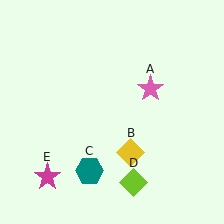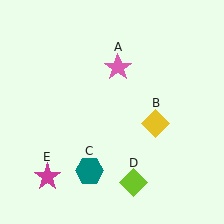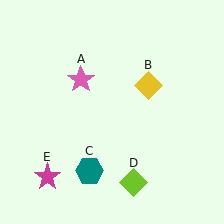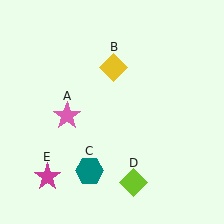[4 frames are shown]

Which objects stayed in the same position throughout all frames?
Teal hexagon (object C) and lime diamond (object D) and magenta star (object E) remained stationary.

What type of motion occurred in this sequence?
The pink star (object A), yellow diamond (object B) rotated counterclockwise around the center of the scene.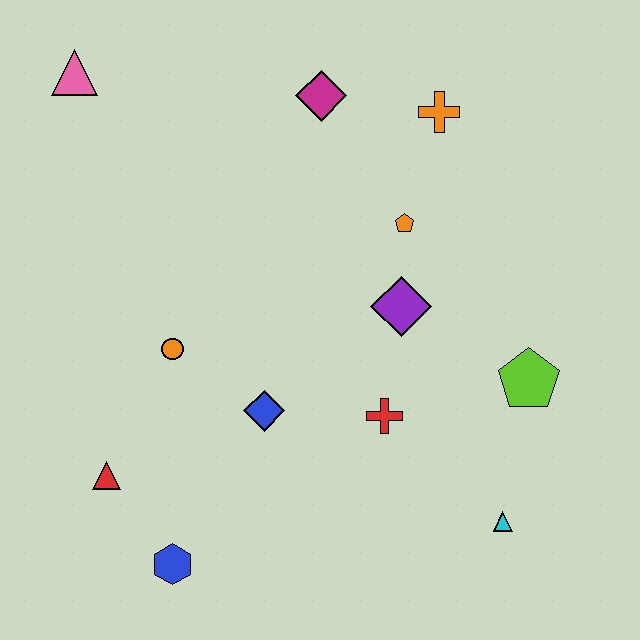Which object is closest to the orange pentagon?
The purple diamond is closest to the orange pentagon.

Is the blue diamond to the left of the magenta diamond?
Yes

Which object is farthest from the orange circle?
The cyan triangle is farthest from the orange circle.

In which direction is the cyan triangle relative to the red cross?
The cyan triangle is to the right of the red cross.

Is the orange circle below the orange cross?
Yes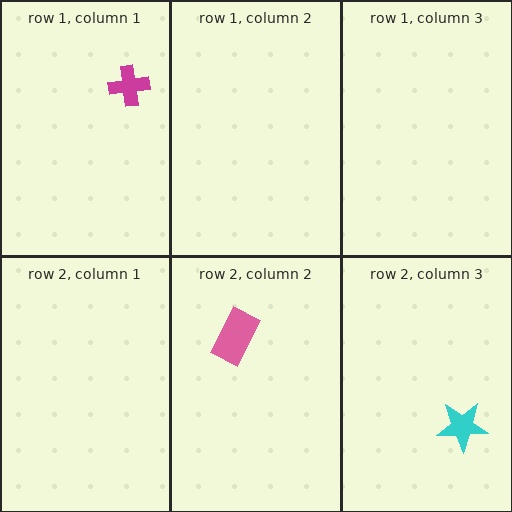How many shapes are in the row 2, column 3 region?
1.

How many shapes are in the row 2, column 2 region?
1.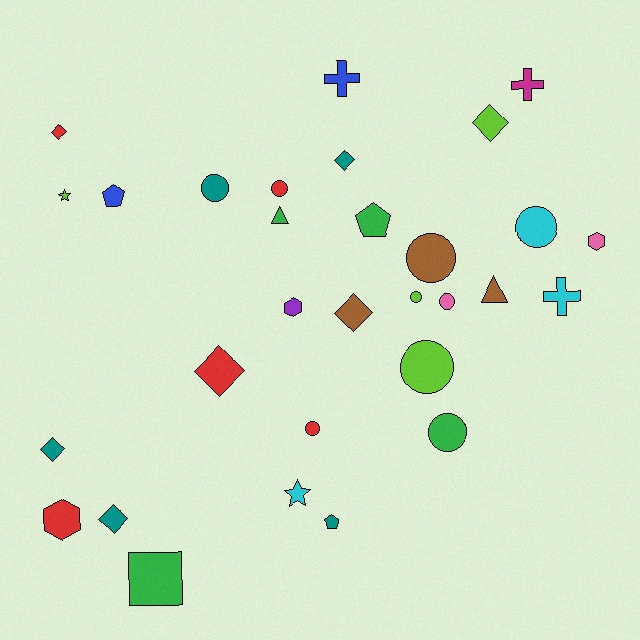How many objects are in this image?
There are 30 objects.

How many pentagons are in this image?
There are 3 pentagons.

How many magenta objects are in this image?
There is 1 magenta object.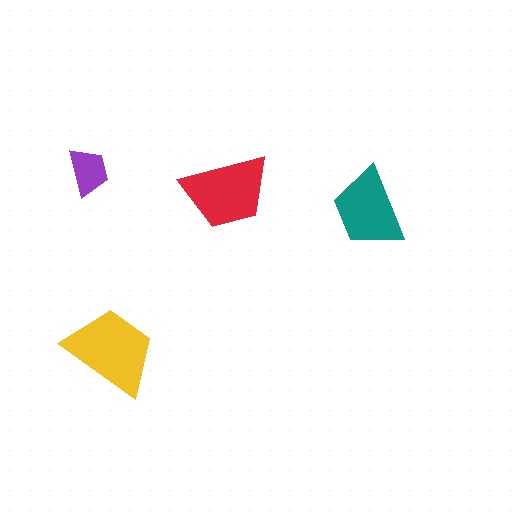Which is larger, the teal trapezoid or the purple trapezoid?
The teal one.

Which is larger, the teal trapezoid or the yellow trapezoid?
The yellow one.